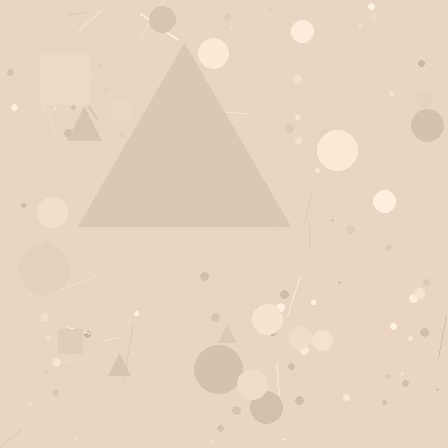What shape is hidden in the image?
A triangle is hidden in the image.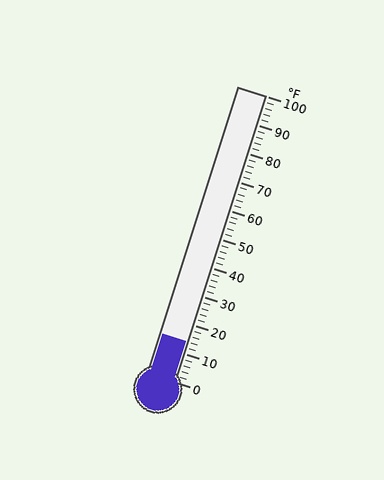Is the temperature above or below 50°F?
The temperature is below 50°F.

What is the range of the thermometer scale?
The thermometer scale ranges from 0°F to 100°F.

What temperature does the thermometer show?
The thermometer shows approximately 14°F.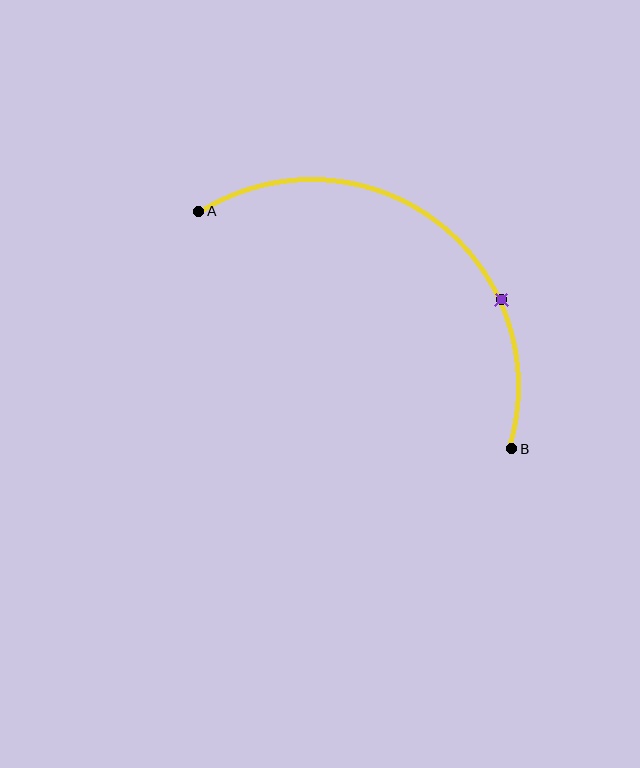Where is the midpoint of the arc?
The arc midpoint is the point on the curve farthest from the straight line joining A and B. It sits above and to the right of that line.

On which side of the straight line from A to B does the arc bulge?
The arc bulges above and to the right of the straight line connecting A and B.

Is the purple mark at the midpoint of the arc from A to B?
No. The purple mark lies on the arc but is closer to endpoint B. The arc midpoint would be at the point on the curve equidistant along the arc from both A and B.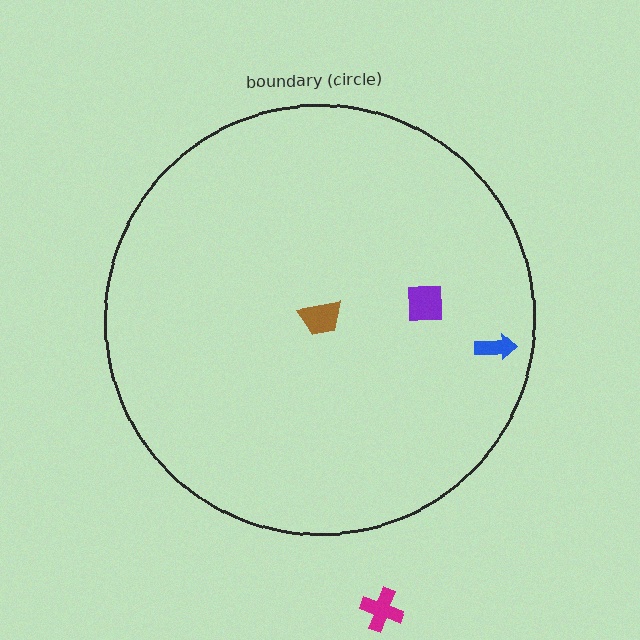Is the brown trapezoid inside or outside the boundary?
Inside.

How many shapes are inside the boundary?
3 inside, 1 outside.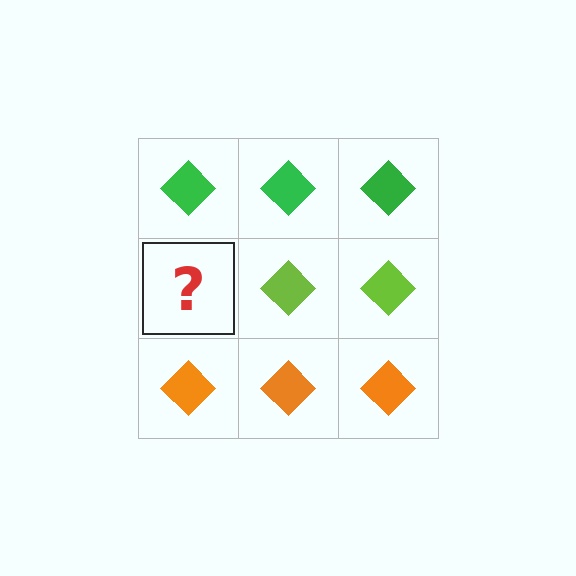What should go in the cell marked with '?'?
The missing cell should contain a lime diamond.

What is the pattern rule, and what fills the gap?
The rule is that each row has a consistent color. The gap should be filled with a lime diamond.